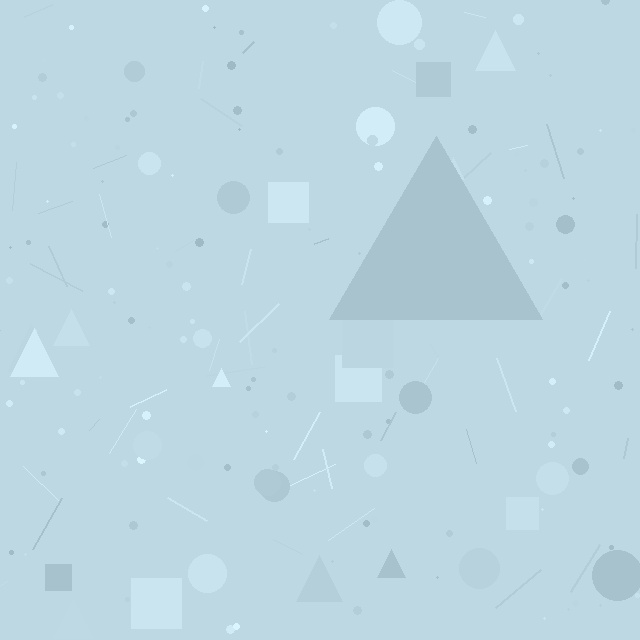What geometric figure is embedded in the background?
A triangle is embedded in the background.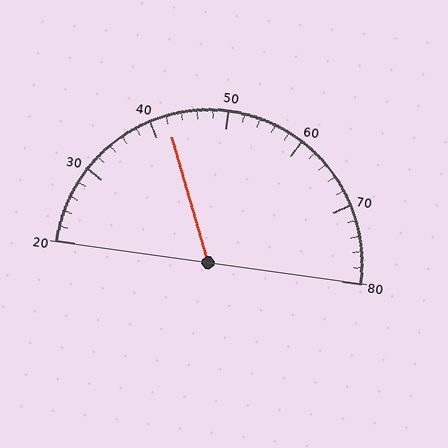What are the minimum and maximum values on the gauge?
The gauge ranges from 20 to 80.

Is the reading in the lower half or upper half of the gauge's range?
The reading is in the lower half of the range (20 to 80).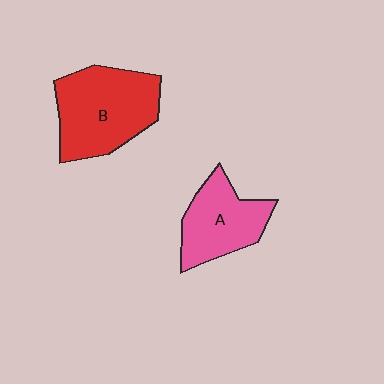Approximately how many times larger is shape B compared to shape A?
Approximately 1.4 times.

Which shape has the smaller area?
Shape A (pink).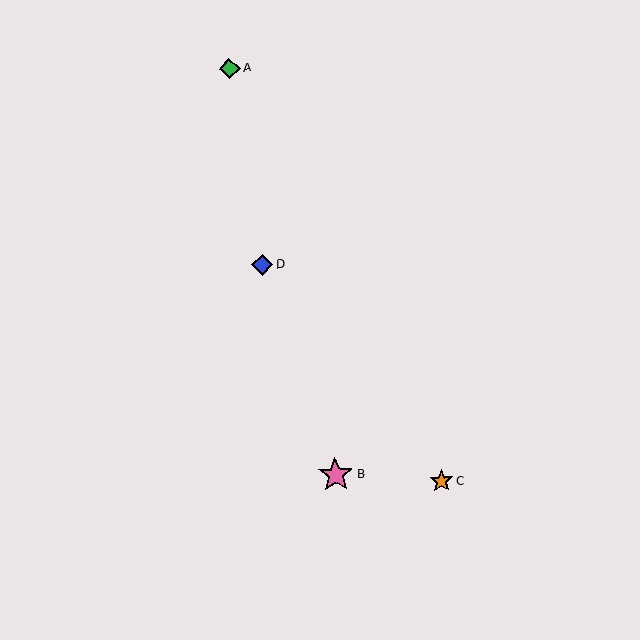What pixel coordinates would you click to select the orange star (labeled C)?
Click at (442, 481) to select the orange star C.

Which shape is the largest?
The pink star (labeled B) is the largest.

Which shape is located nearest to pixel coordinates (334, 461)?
The pink star (labeled B) at (336, 475) is nearest to that location.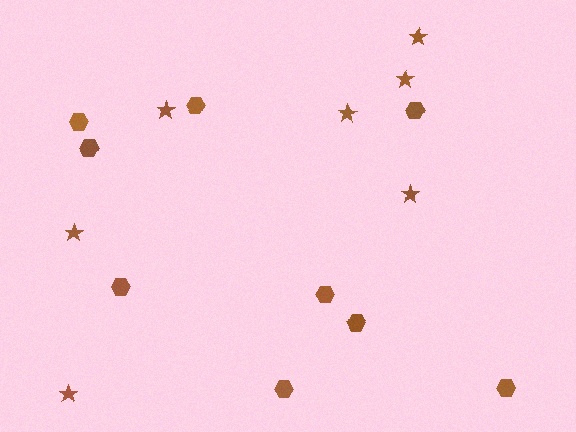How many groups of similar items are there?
There are 2 groups: one group of stars (7) and one group of hexagons (9).